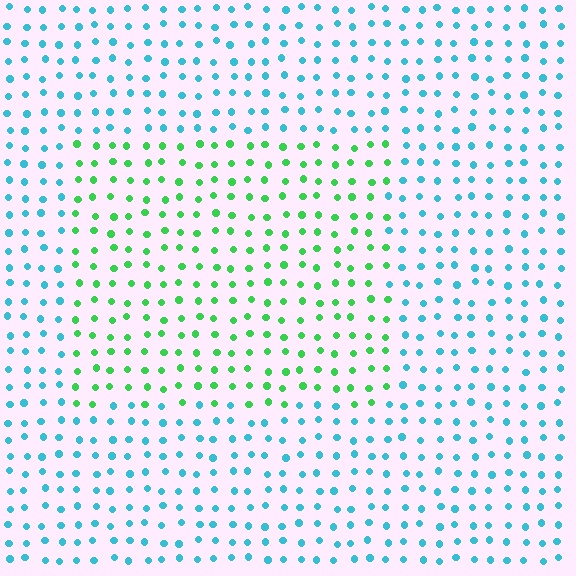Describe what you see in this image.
The image is filled with small cyan elements in a uniform arrangement. A rectangle-shaped region is visible where the elements are tinted to a slightly different hue, forming a subtle color boundary.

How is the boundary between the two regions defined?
The boundary is defined purely by a slight shift in hue (about 58 degrees). Spacing, size, and orientation are identical on both sides.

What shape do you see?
I see a rectangle.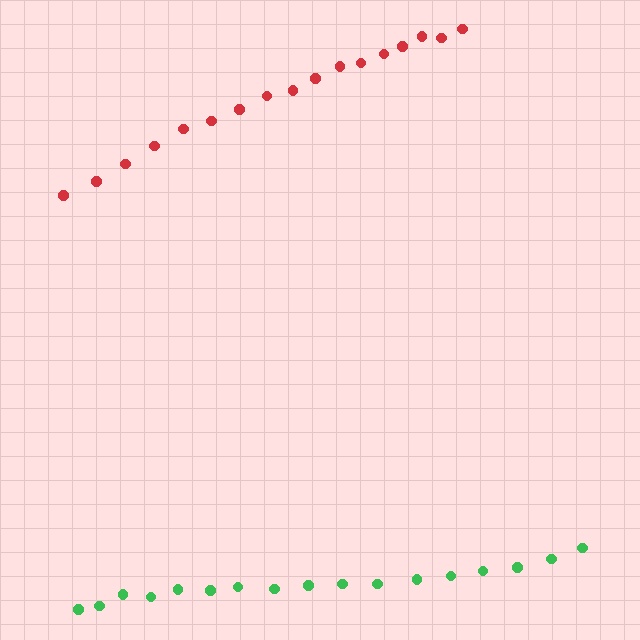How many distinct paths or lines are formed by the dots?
There are 2 distinct paths.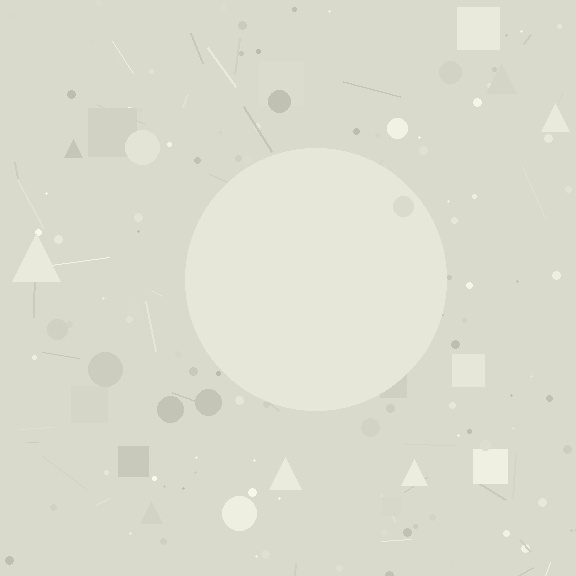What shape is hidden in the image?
A circle is hidden in the image.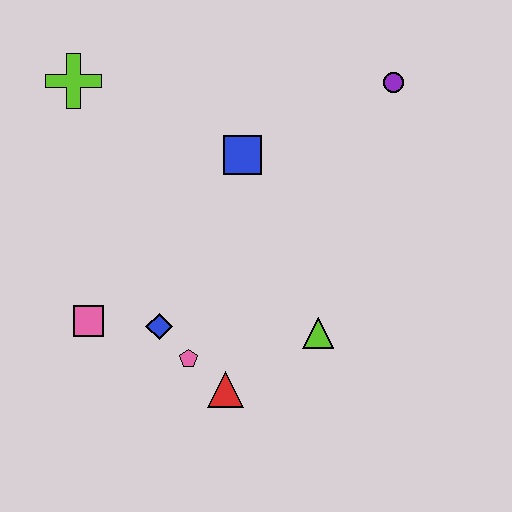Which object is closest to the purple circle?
The blue square is closest to the purple circle.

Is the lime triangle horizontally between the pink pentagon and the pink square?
No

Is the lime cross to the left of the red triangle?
Yes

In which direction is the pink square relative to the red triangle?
The pink square is to the left of the red triangle.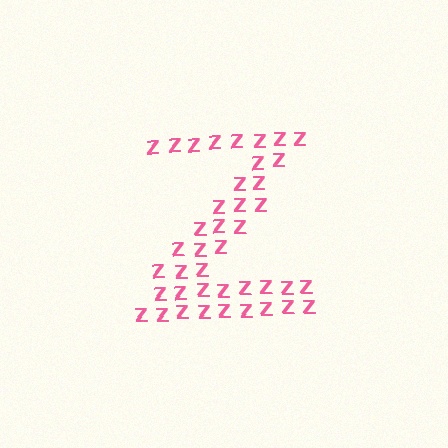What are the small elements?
The small elements are letter Z's.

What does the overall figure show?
The overall figure shows the letter Z.